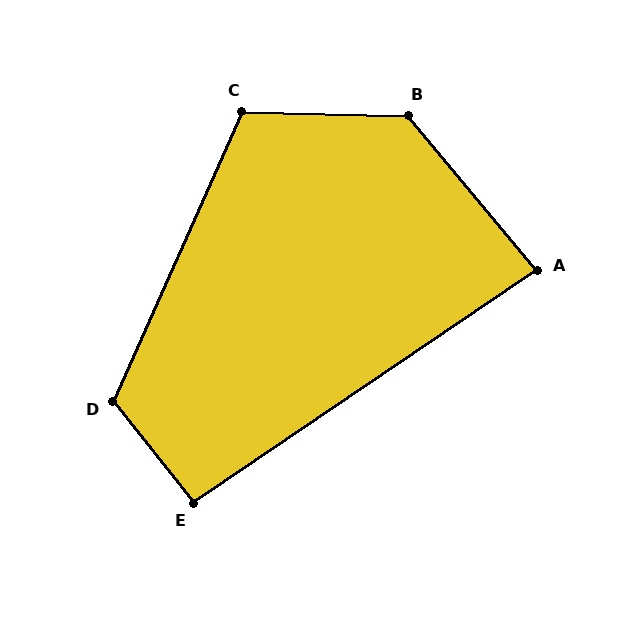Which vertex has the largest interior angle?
B, at approximately 131 degrees.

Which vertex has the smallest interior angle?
A, at approximately 84 degrees.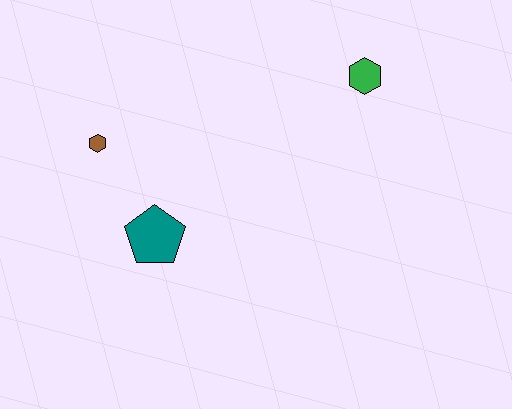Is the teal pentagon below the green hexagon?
Yes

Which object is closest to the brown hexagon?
The teal pentagon is closest to the brown hexagon.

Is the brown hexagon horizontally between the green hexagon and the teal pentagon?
No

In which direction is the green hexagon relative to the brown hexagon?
The green hexagon is to the right of the brown hexagon.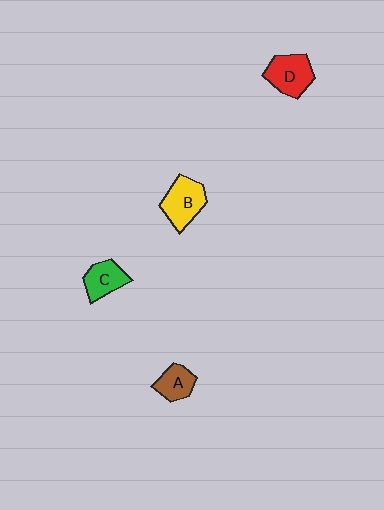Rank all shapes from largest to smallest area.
From largest to smallest: B (yellow), D (red), C (green), A (brown).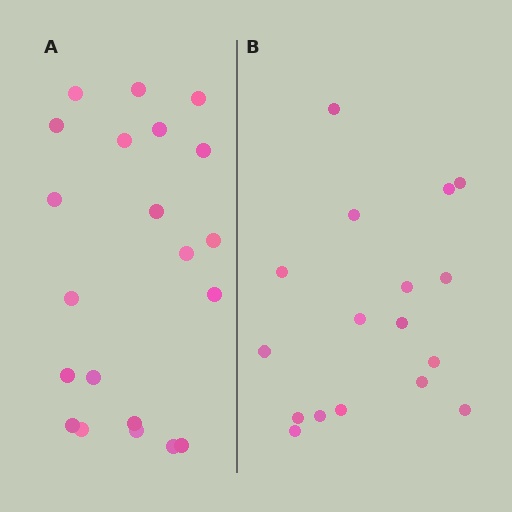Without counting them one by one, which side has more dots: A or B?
Region A (the left region) has more dots.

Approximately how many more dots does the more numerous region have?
Region A has about 4 more dots than region B.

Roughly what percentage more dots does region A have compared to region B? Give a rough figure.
About 25% more.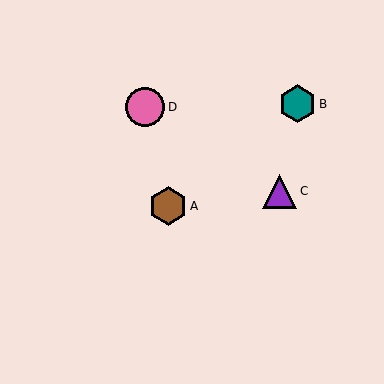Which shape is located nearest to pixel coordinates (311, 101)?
The teal hexagon (labeled B) at (297, 104) is nearest to that location.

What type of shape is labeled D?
Shape D is a pink circle.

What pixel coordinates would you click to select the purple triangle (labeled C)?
Click at (280, 191) to select the purple triangle C.